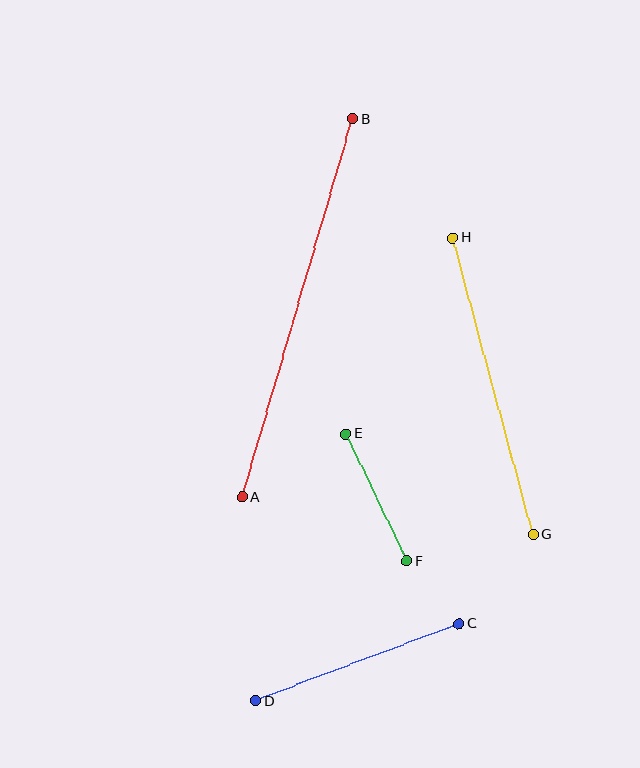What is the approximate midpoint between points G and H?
The midpoint is at approximately (493, 386) pixels.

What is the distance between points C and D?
The distance is approximately 218 pixels.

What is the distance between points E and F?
The distance is approximately 142 pixels.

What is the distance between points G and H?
The distance is approximately 307 pixels.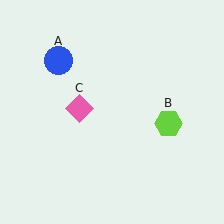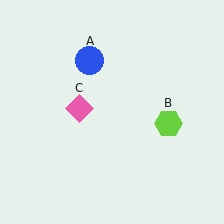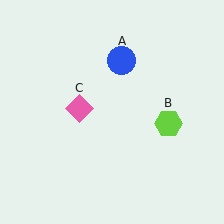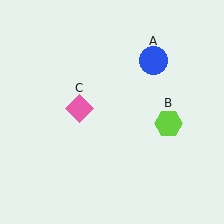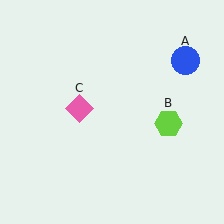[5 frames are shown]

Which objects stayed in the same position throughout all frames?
Lime hexagon (object B) and pink diamond (object C) remained stationary.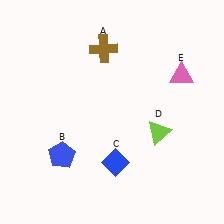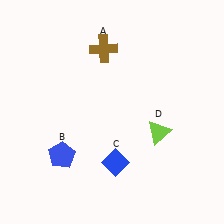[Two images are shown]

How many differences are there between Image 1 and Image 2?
There is 1 difference between the two images.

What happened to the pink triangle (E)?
The pink triangle (E) was removed in Image 2. It was in the top-right area of Image 1.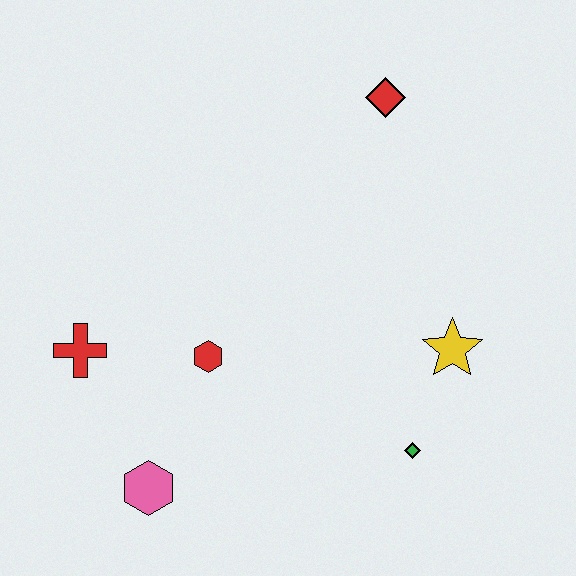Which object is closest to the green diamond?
The yellow star is closest to the green diamond.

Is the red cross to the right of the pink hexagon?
No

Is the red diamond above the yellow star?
Yes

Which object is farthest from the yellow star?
The red cross is farthest from the yellow star.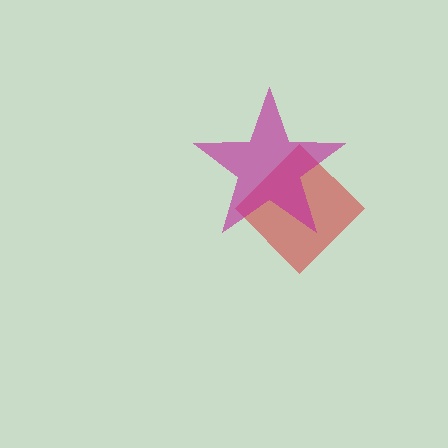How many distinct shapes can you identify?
There are 2 distinct shapes: a red diamond, a magenta star.